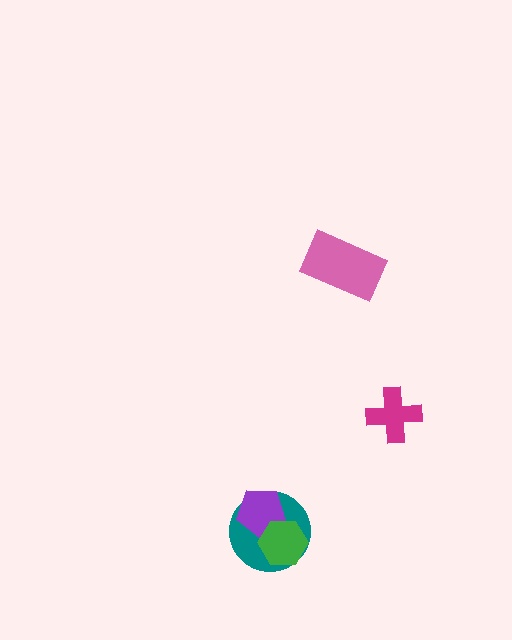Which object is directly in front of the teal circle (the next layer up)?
The purple pentagon is directly in front of the teal circle.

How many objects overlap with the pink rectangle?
0 objects overlap with the pink rectangle.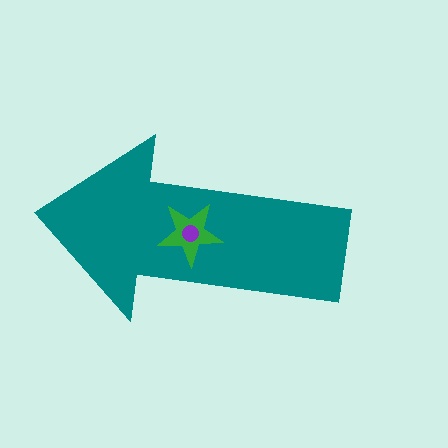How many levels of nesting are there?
3.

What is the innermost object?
The purple circle.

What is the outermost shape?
The teal arrow.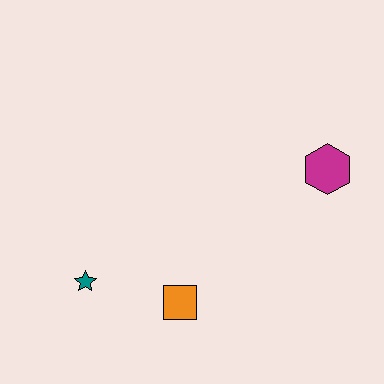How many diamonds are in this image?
There are no diamonds.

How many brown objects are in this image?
There are no brown objects.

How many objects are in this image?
There are 3 objects.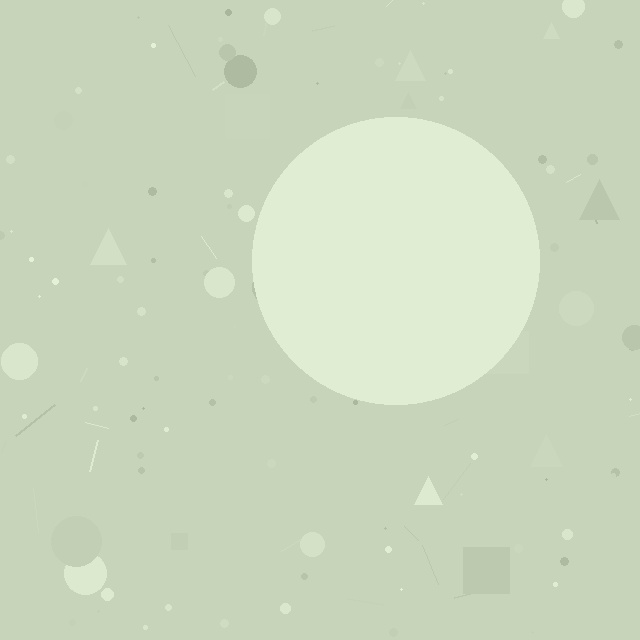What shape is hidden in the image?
A circle is hidden in the image.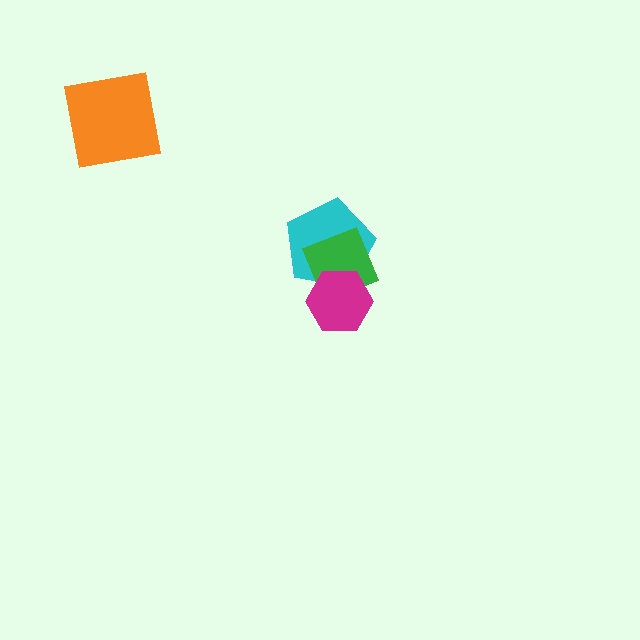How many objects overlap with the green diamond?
2 objects overlap with the green diamond.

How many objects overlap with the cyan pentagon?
2 objects overlap with the cyan pentagon.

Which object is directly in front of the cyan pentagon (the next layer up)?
The green diamond is directly in front of the cyan pentagon.